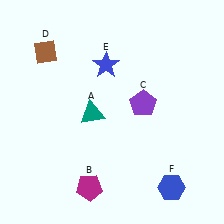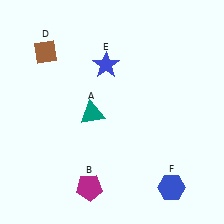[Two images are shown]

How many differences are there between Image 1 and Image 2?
There is 1 difference between the two images.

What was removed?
The purple pentagon (C) was removed in Image 2.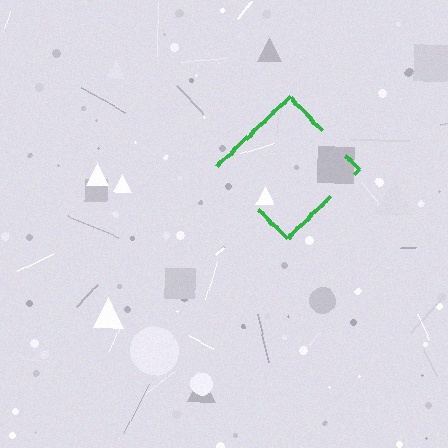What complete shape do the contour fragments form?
The contour fragments form a diamond.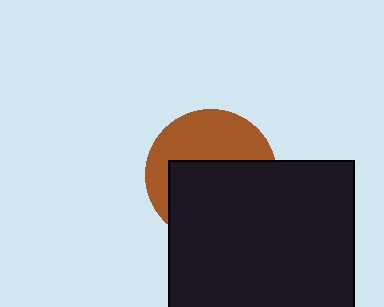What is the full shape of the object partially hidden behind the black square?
The partially hidden object is a brown circle.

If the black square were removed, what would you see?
You would see the complete brown circle.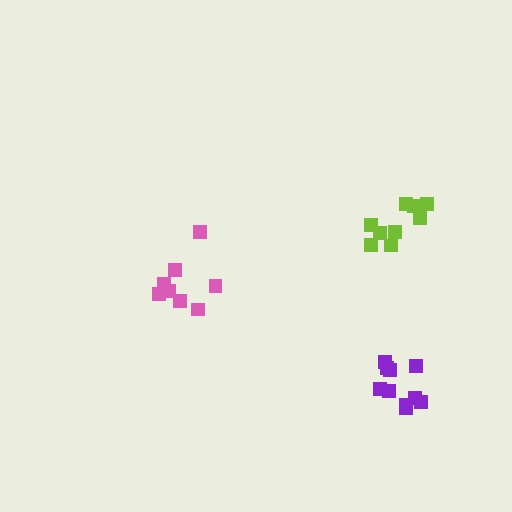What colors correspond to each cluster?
The clusters are colored: lime, pink, purple.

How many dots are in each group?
Group 1: 9 dots, Group 2: 8 dots, Group 3: 10 dots (27 total).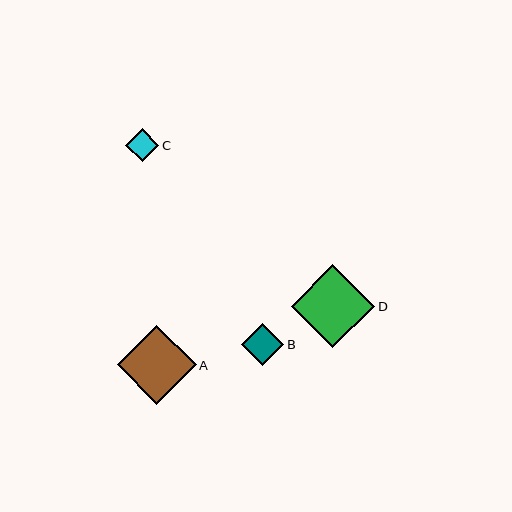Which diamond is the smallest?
Diamond C is the smallest with a size of approximately 33 pixels.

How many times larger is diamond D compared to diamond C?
Diamond D is approximately 2.5 times the size of diamond C.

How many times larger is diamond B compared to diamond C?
Diamond B is approximately 1.3 times the size of diamond C.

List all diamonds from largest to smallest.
From largest to smallest: D, A, B, C.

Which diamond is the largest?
Diamond D is the largest with a size of approximately 83 pixels.